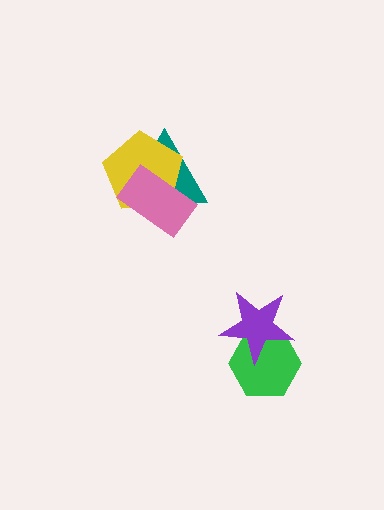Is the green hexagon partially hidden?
Yes, it is partially covered by another shape.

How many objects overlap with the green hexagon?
1 object overlaps with the green hexagon.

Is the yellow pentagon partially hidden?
Yes, it is partially covered by another shape.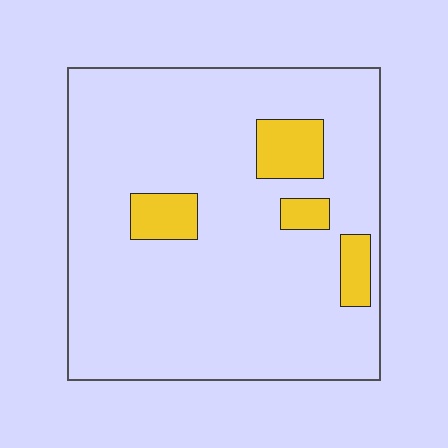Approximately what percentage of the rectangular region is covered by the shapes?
Approximately 10%.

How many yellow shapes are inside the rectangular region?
4.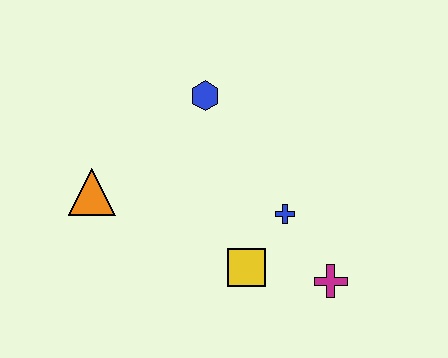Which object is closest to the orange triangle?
The blue hexagon is closest to the orange triangle.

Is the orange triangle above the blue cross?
Yes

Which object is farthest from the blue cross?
The orange triangle is farthest from the blue cross.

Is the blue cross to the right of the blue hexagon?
Yes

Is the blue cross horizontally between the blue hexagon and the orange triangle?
No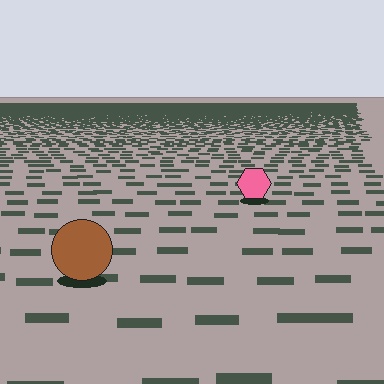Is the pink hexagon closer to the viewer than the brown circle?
No. The brown circle is closer — you can tell from the texture gradient: the ground texture is coarser near it.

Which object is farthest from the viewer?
The pink hexagon is farthest from the viewer. It appears smaller and the ground texture around it is denser.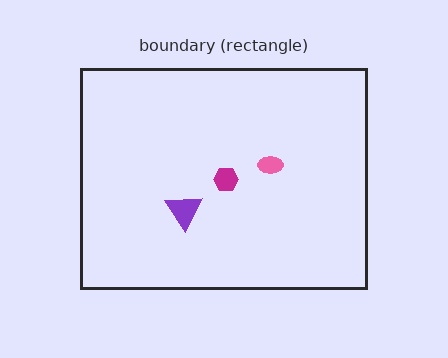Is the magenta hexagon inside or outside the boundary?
Inside.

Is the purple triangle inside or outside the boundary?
Inside.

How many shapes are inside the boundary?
3 inside, 0 outside.